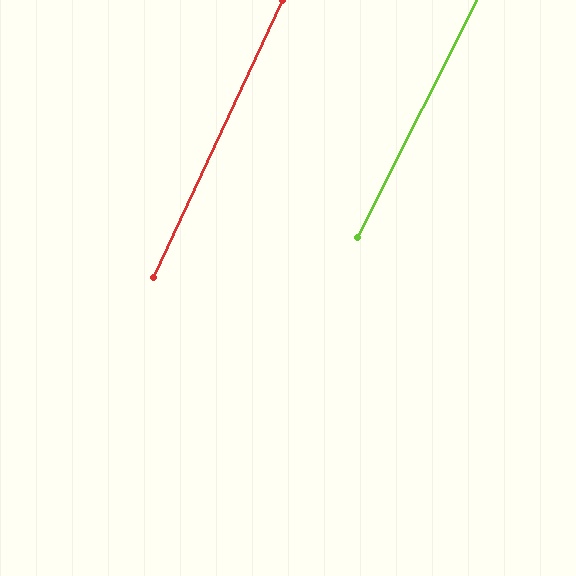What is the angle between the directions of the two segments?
Approximately 2 degrees.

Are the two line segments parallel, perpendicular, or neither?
Parallel — their directions differ by only 1.6°.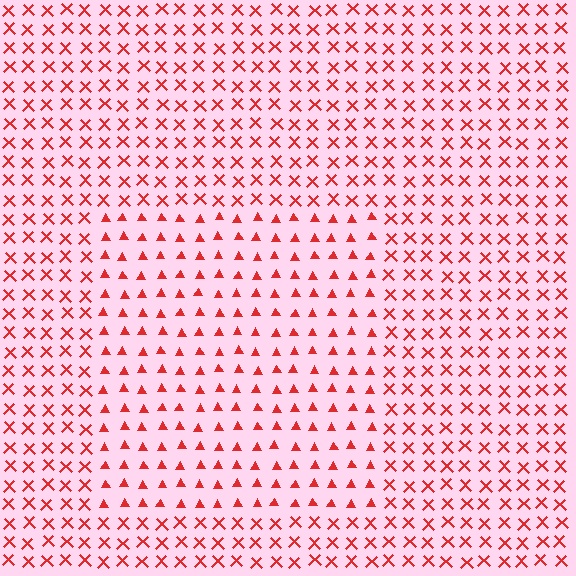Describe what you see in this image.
The image is filled with small red elements arranged in a uniform grid. A rectangle-shaped region contains triangles, while the surrounding area contains X marks. The boundary is defined purely by the change in element shape.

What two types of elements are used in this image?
The image uses triangles inside the rectangle region and X marks outside it.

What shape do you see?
I see a rectangle.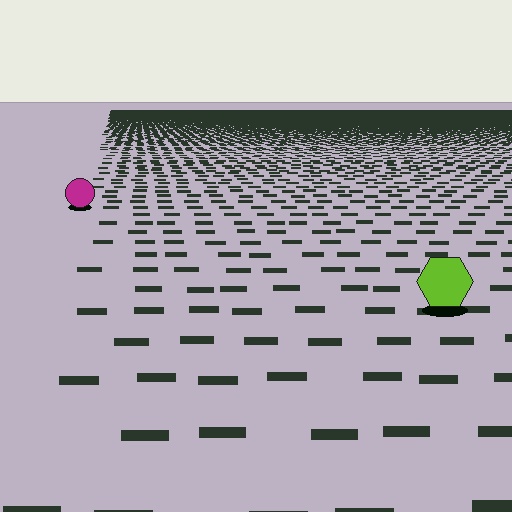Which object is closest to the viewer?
The lime hexagon is closest. The texture marks near it are larger and more spread out.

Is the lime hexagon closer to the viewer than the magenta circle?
Yes. The lime hexagon is closer — you can tell from the texture gradient: the ground texture is coarser near it.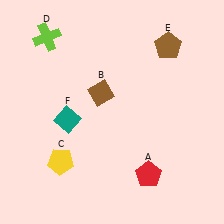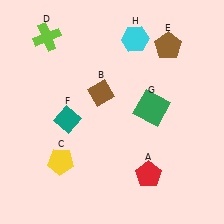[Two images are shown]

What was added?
A green square (G), a cyan hexagon (H) were added in Image 2.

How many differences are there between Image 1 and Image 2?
There are 2 differences between the two images.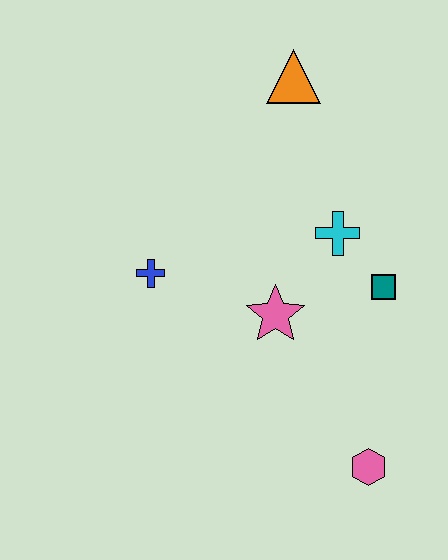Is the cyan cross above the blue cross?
Yes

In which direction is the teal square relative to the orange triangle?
The teal square is below the orange triangle.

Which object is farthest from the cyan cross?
The pink hexagon is farthest from the cyan cross.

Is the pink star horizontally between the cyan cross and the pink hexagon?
No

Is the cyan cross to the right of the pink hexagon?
No